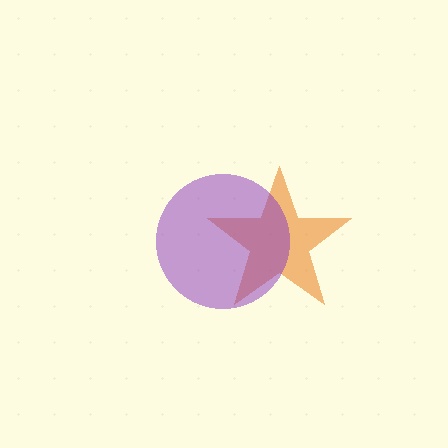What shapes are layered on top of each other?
The layered shapes are: an orange star, a purple circle.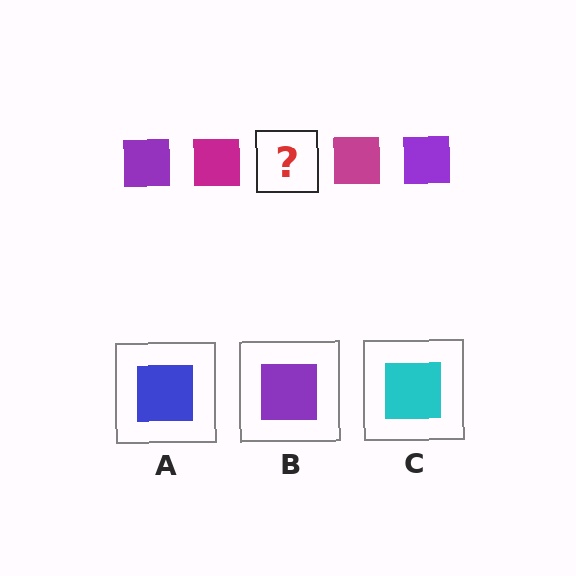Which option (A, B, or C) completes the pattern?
B.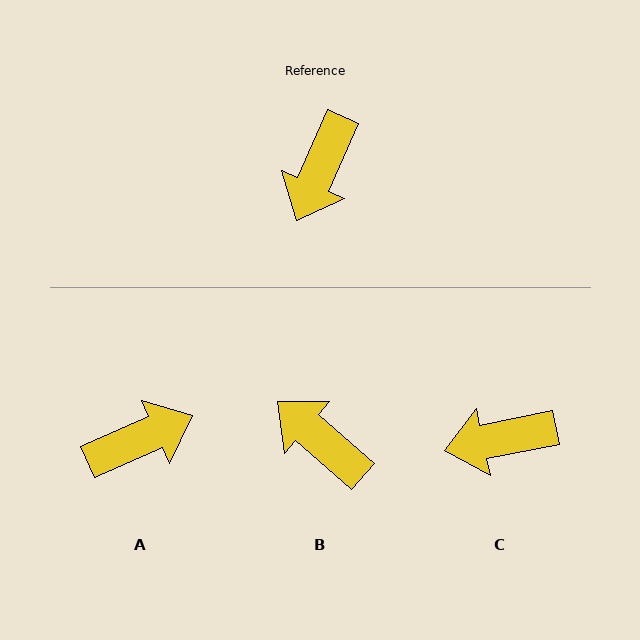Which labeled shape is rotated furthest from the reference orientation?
A, about 138 degrees away.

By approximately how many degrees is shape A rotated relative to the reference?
Approximately 138 degrees counter-clockwise.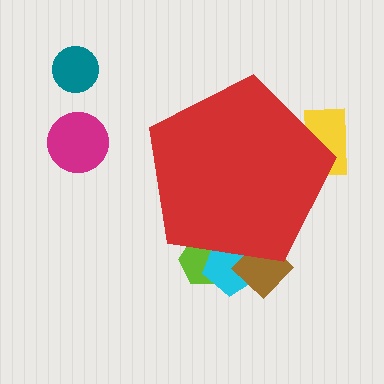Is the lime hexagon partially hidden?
Yes, the lime hexagon is partially hidden behind the red pentagon.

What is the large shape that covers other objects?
A red pentagon.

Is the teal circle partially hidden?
No, the teal circle is fully visible.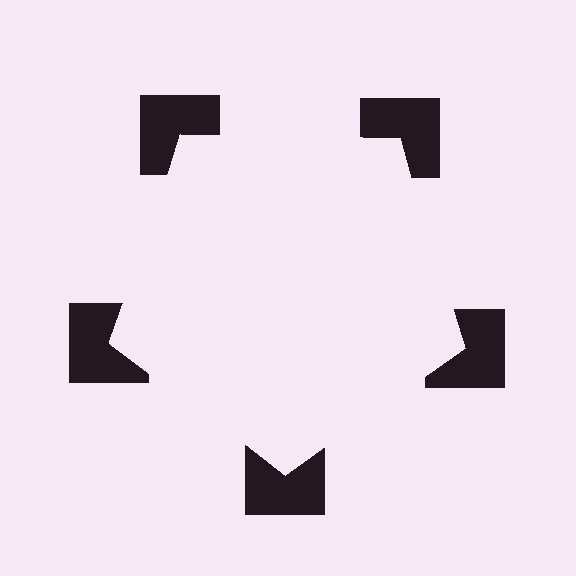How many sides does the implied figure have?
5 sides.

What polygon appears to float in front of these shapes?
An illusory pentagon — its edges are inferred from the aligned wedge cuts in the notched squares, not physically drawn.